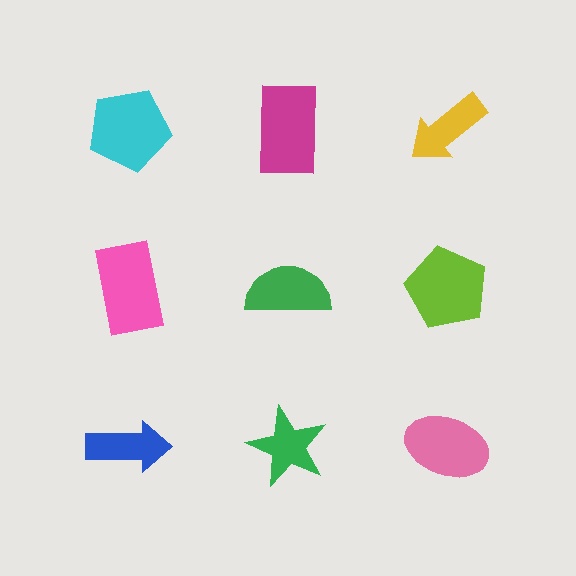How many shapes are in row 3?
3 shapes.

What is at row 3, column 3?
A pink ellipse.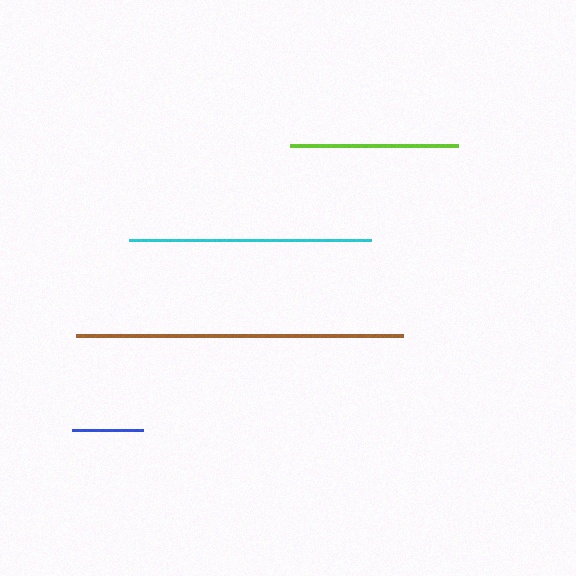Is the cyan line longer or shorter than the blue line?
The cyan line is longer than the blue line.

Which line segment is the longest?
The brown line is the longest at approximately 328 pixels.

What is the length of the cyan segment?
The cyan segment is approximately 242 pixels long.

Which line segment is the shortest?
The blue line is the shortest at approximately 72 pixels.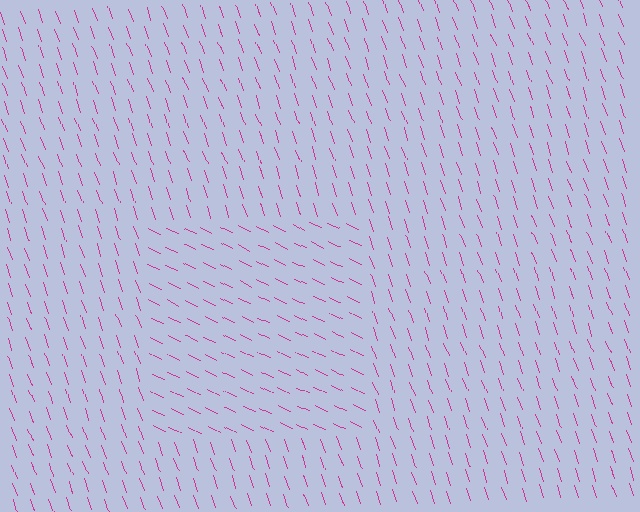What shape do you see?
I see a rectangle.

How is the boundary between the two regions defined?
The boundary is defined purely by a change in line orientation (approximately 45 degrees difference). All lines are the same color and thickness.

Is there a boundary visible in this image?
Yes, there is a texture boundary formed by a change in line orientation.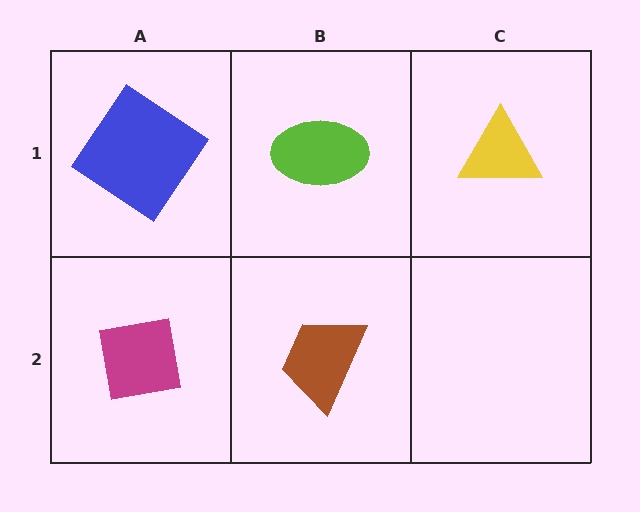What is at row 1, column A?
A blue diamond.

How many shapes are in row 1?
3 shapes.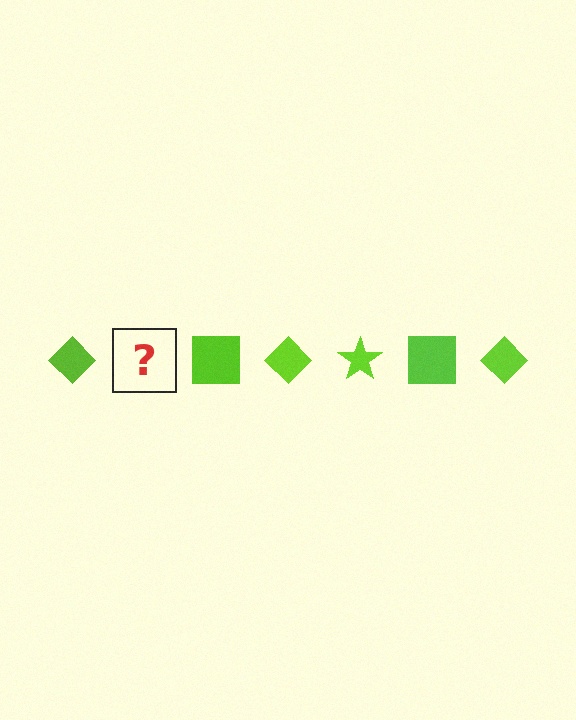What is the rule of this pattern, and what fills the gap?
The rule is that the pattern cycles through diamond, star, square shapes in lime. The gap should be filled with a lime star.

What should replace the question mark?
The question mark should be replaced with a lime star.